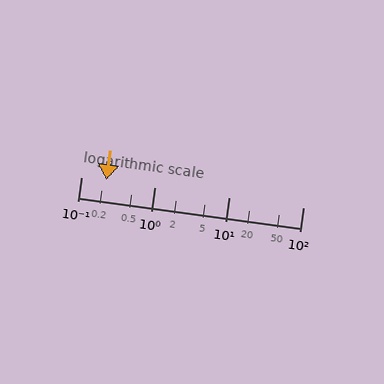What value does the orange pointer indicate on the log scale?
The pointer indicates approximately 0.22.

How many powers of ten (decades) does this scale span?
The scale spans 3 decades, from 0.1 to 100.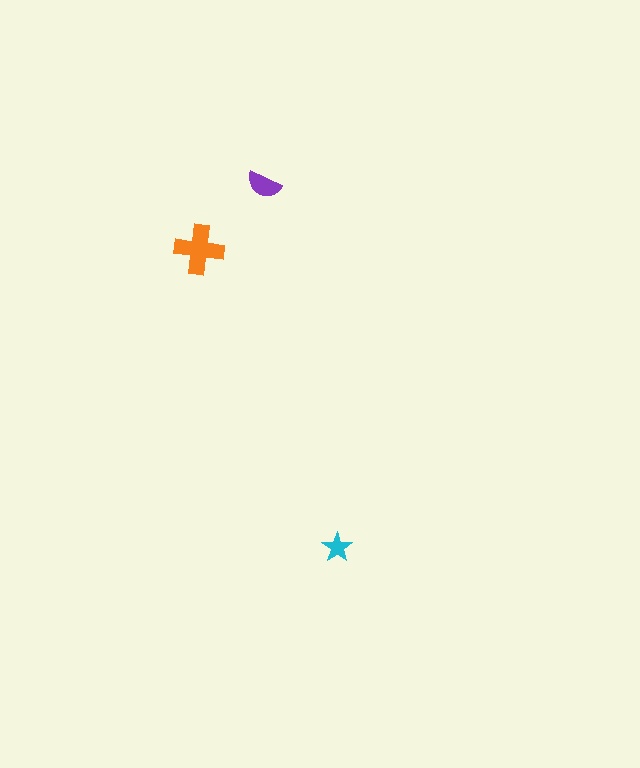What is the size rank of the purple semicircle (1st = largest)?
2nd.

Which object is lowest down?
The cyan star is bottommost.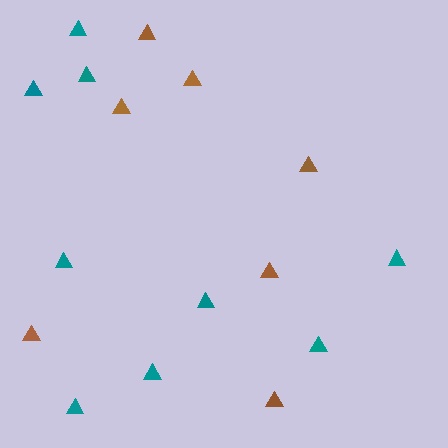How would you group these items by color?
There are 2 groups: one group of brown triangles (7) and one group of teal triangles (9).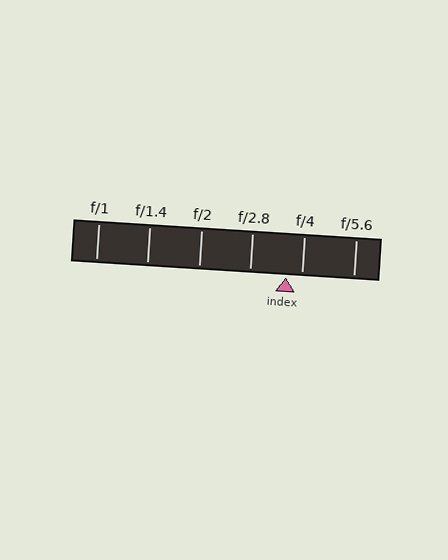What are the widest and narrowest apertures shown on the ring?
The widest aperture shown is f/1 and the narrowest is f/5.6.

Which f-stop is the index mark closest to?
The index mark is closest to f/4.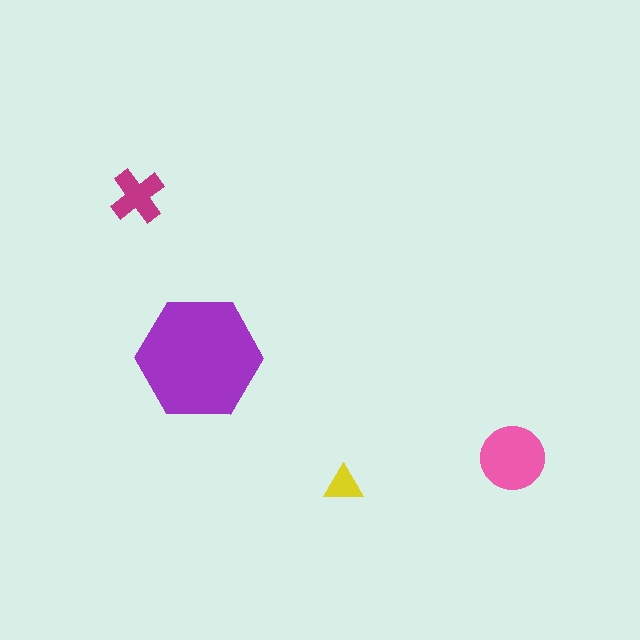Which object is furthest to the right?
The pink circle is rightmost.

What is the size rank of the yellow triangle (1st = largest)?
4th.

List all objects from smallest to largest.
The yellow triangle, the magenta cross, the pink circle, the purple hexagon.